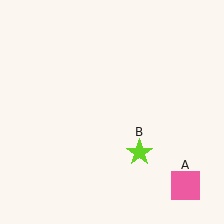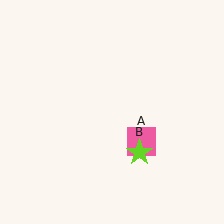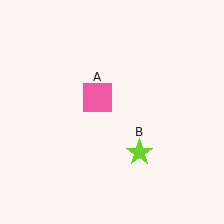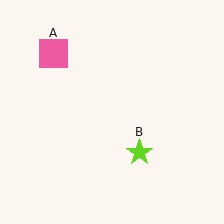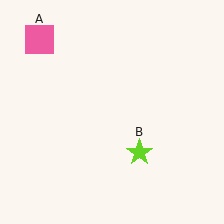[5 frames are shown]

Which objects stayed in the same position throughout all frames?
Lime star (object B) remained stationary.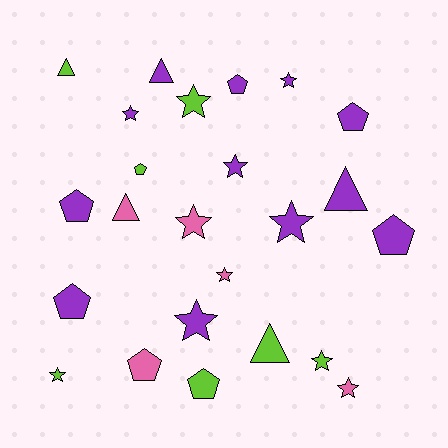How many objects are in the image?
There are 24 objects.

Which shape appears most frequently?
Star, with 11 objects.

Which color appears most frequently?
Purple, with 12 objects.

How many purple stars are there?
There are 5 purple stars.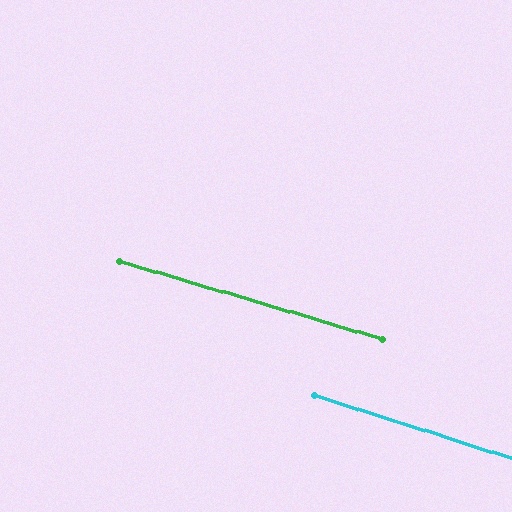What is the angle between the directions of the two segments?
Approximately 1 degree.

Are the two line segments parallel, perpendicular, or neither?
Parallel — their directions differ by only 1.3°.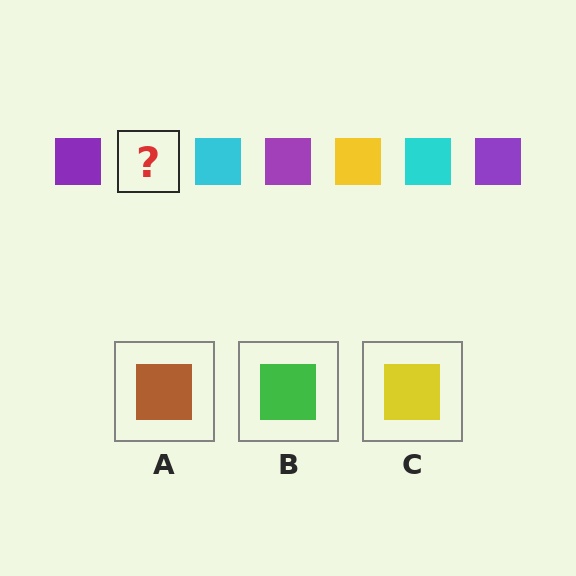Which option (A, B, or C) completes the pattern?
C.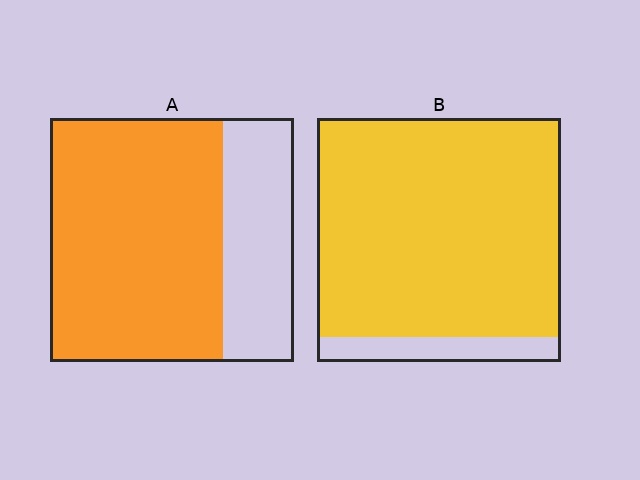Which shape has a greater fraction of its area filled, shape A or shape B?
Shape B.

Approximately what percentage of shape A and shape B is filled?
A is approximately 70% and B is approximately 90%.